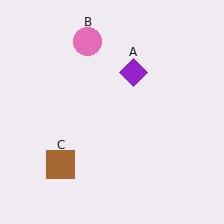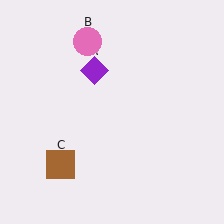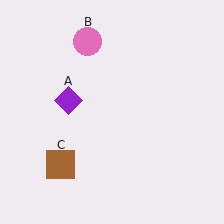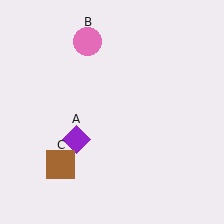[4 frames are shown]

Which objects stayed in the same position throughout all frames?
Pink circle (object B) and brown square (object C) remained stationary.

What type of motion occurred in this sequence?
The purple diamond (object A) rotated counterclockwise around the center of the scene.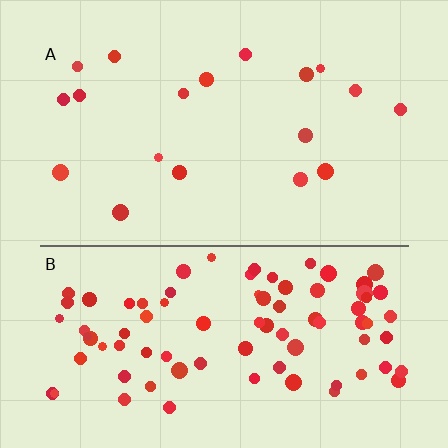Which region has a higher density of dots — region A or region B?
B (the bottom).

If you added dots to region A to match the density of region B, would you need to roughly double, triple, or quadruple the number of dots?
Approximately quadruple.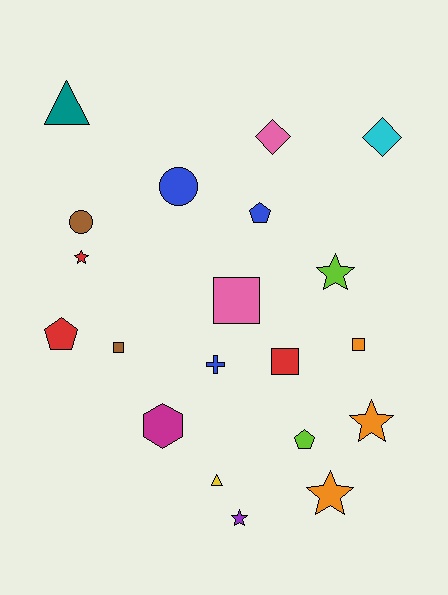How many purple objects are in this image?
There is 1 purple object.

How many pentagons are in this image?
There are 3 pentagons.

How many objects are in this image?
There are 20 objects.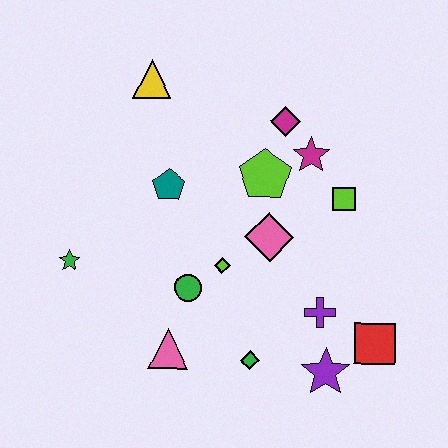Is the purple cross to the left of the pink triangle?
No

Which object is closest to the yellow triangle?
The teal pentagon is closest to the yellow triangle.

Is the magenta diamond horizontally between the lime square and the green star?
Yes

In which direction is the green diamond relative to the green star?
The green diamond is to the right of the green star.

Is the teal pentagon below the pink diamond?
No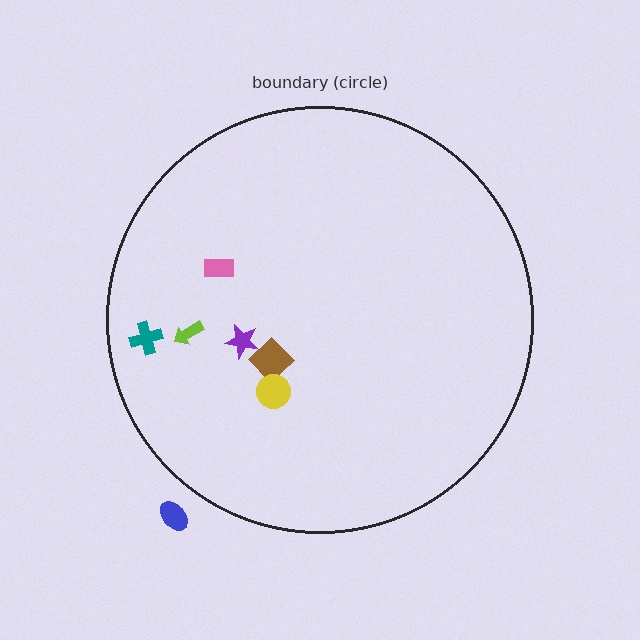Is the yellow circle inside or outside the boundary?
Inside.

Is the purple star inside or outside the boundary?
Inside.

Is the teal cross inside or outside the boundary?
Inside.